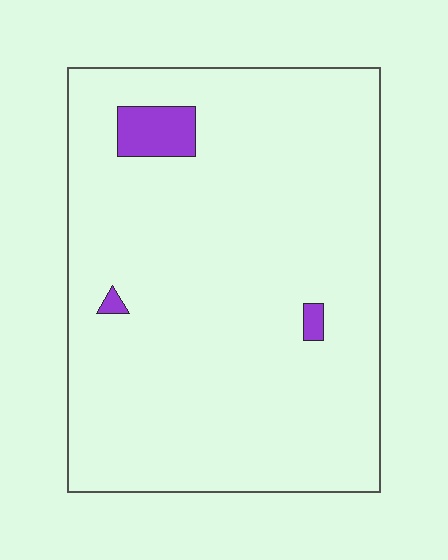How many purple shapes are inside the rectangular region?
3.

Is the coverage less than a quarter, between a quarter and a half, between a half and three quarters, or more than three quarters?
Less than a quarter.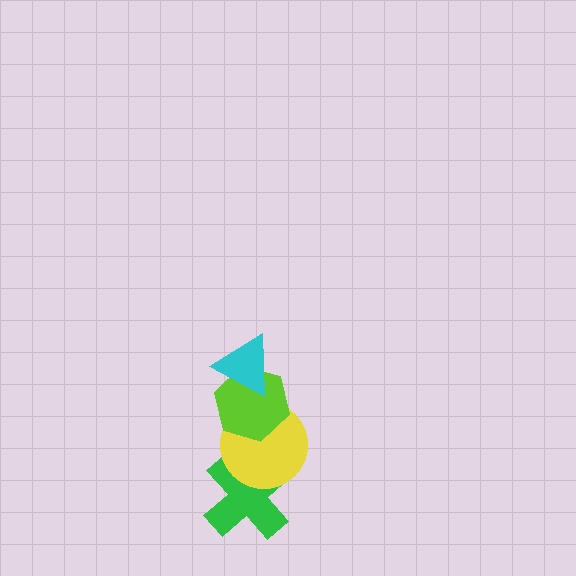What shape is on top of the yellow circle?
The lime hexagon is on top of the yellow circle.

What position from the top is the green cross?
The green cross is 4th from the top.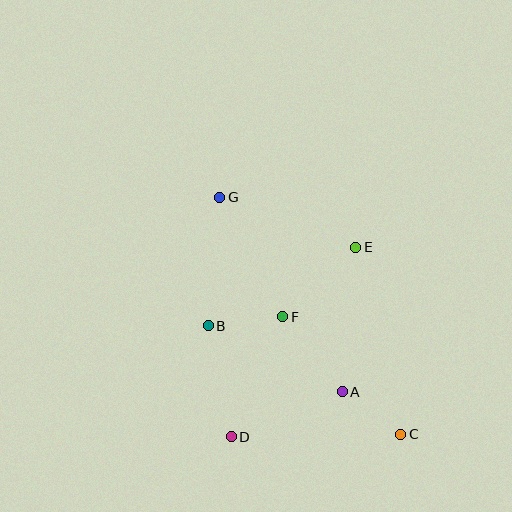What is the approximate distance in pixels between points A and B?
The distance between A and B is approximately 149 pixels.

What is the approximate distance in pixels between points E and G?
The distance between E and G is approximately 145 pixels.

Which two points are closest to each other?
Points A and C are closest to each other.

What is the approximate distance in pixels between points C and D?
The distance between C and D is approximately 169 pixels.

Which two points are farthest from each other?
Points C and G are farthest from each other.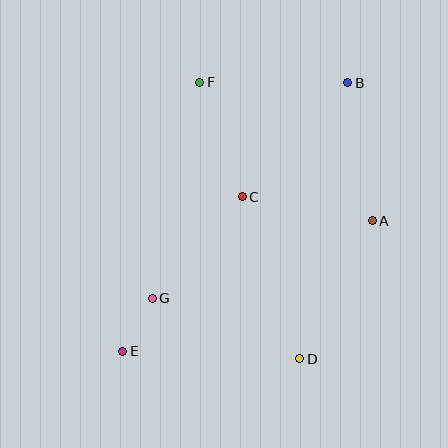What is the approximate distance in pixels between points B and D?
The distance between B and D is approximately 280 pixels.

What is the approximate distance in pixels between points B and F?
The distance between B and F is approximately 148 pixels.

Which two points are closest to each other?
Points E and G are closest to each other.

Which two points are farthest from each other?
Points B and E are farthest from each other.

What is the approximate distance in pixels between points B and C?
The distance between B and C is approximately 155 pixels.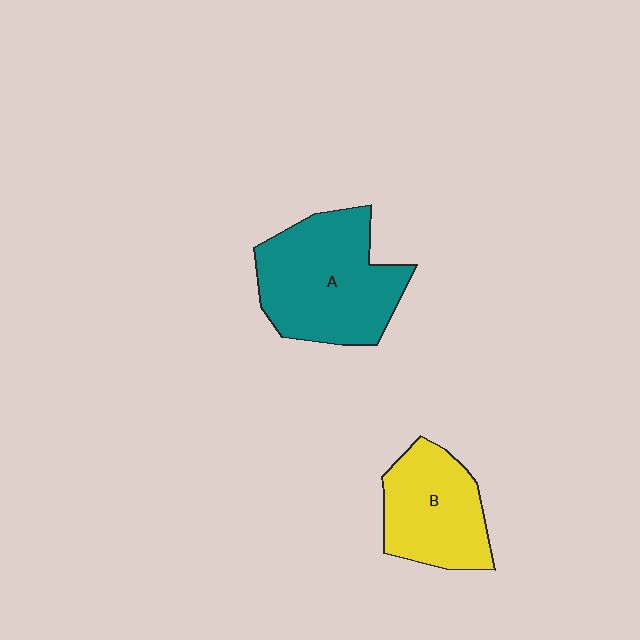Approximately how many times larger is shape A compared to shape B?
Approximately 1.4 times.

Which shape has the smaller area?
Shape B (yellow).